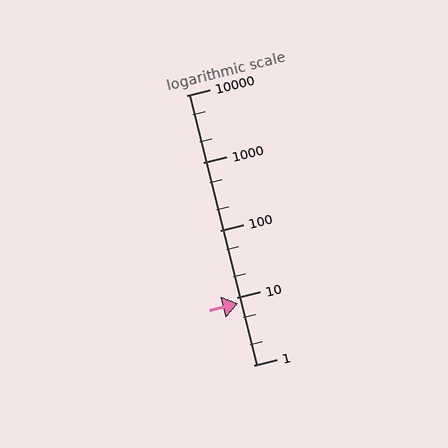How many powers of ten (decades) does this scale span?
The scale spans 4 decades, from 1 to 10000.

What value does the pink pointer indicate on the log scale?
The pointer indicates approximately 8.2.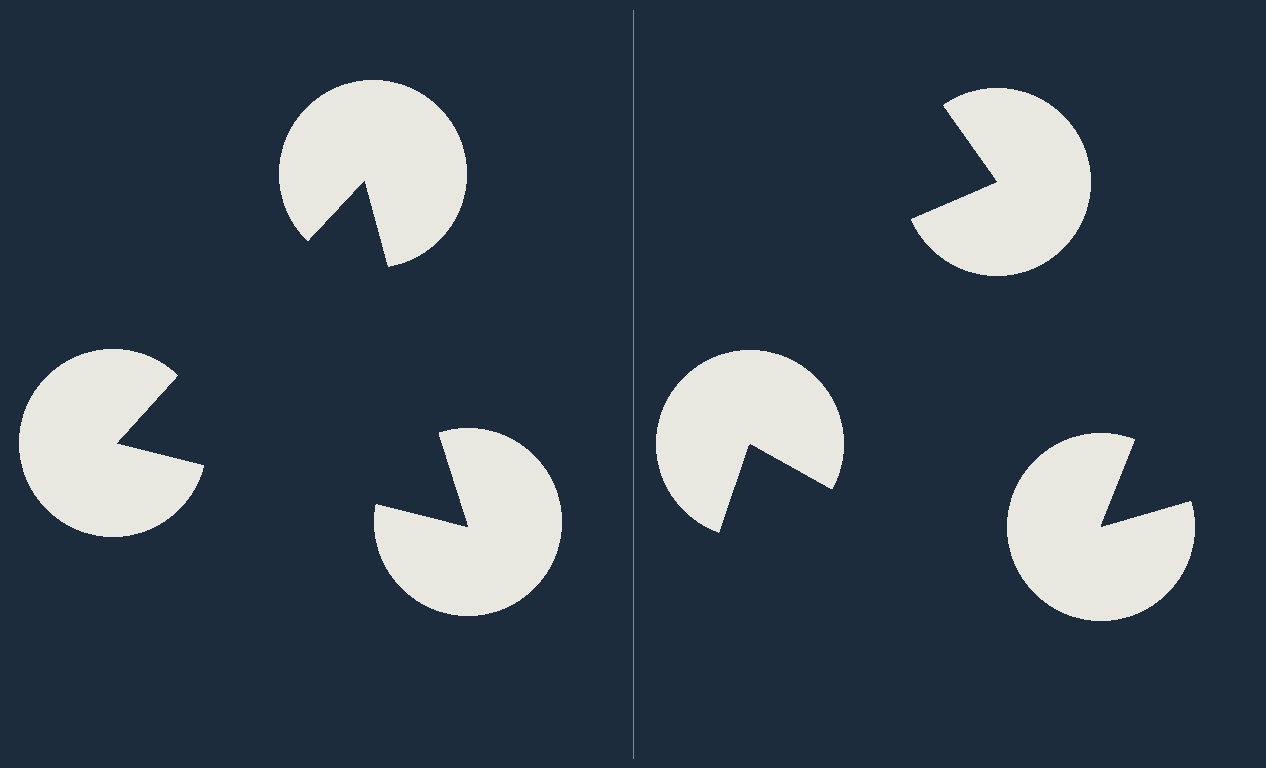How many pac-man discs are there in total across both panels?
6 — 3 on each side.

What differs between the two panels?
The pac-man discs are positioned identically on both sides; only the wedge orientations differ. On the left they align to a triangle; on the right they are misaligned.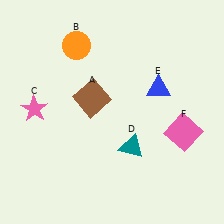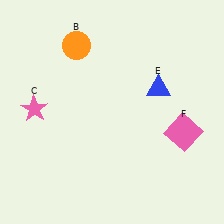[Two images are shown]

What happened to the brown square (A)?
The brown square (A) was removed in Image 2. It was in the top-left area of Image 1.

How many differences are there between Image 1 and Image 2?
There are 2 differences between the two images.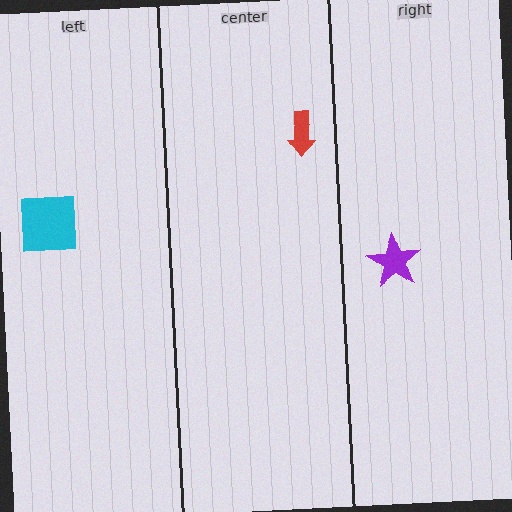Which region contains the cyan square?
The left region.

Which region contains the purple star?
The right region.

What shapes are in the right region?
The purple star.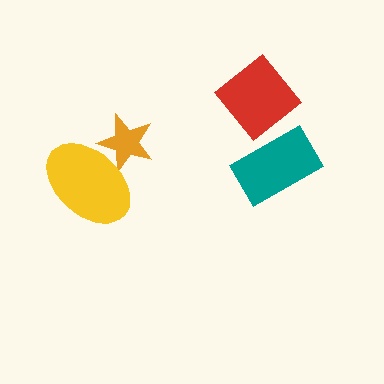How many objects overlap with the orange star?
1 object overlaps with the orange star.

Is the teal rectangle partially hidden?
No, no other shape covers it.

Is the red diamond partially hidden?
Yes, it is partially covered by another shape.